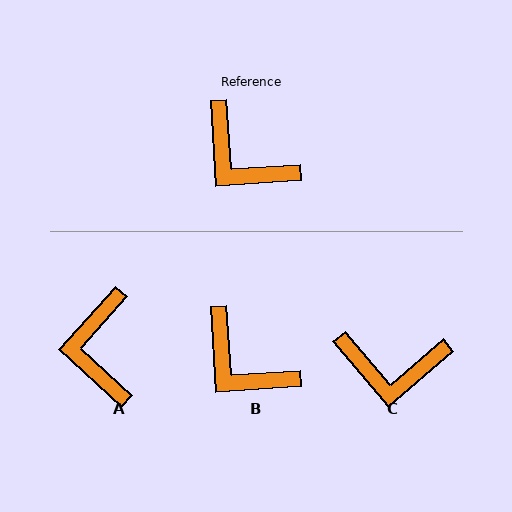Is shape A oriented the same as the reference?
No, it is off by about 46 degrees.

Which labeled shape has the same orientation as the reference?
B.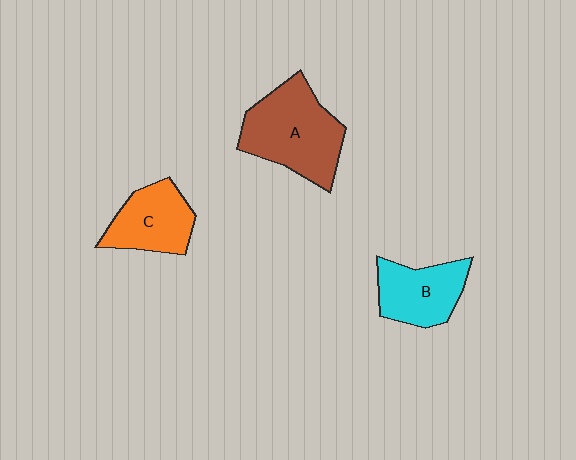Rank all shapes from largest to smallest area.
From largest to smallest: A (brown), B (cyan), C (orange).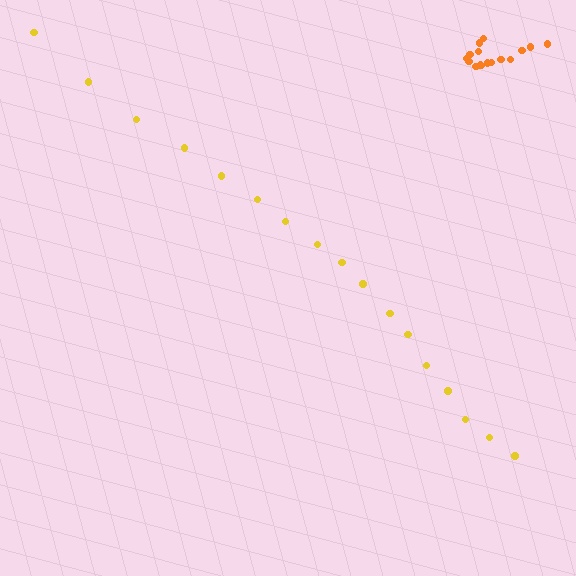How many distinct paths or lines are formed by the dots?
There are 2 distinct paths.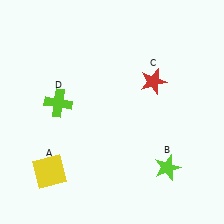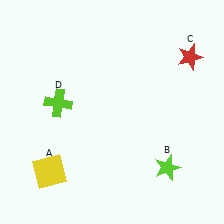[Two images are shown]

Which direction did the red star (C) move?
The red star (C) moved right.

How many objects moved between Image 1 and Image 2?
1 object moved between the two images.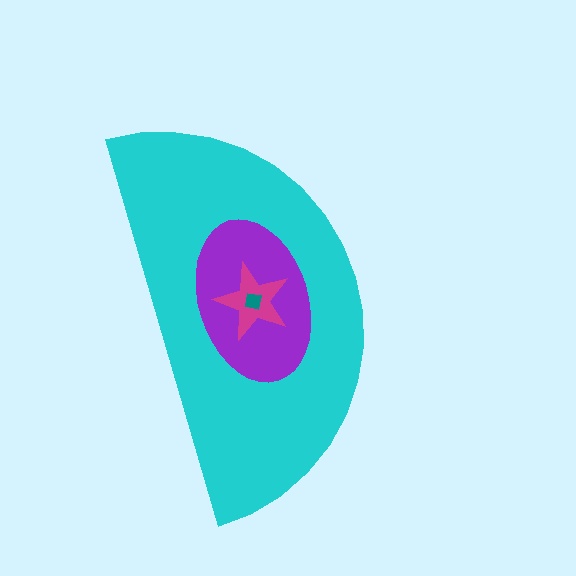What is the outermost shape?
The cyan semicircle.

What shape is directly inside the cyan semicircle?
The purple ellipse.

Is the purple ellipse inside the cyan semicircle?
Yes.